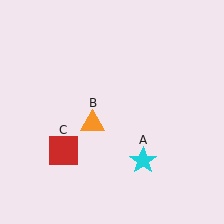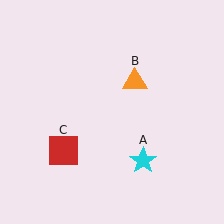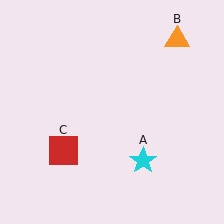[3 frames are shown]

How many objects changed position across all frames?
1 object changed position: orange triangle (object B).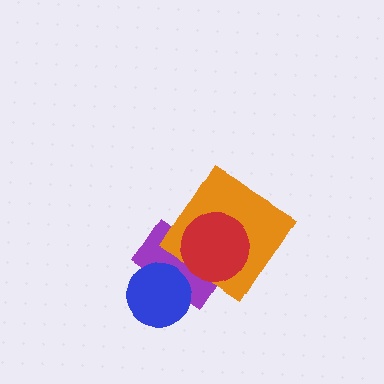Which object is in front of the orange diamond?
The red circle is in front of the orange diamond.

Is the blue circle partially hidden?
No, no other shape covers it.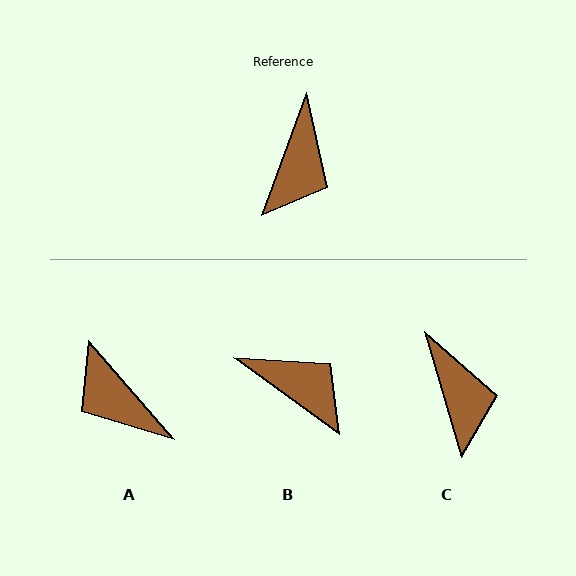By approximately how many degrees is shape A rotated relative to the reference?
Approximately 119 degrees clockwise.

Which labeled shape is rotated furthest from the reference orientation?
A, about 119 degrees away.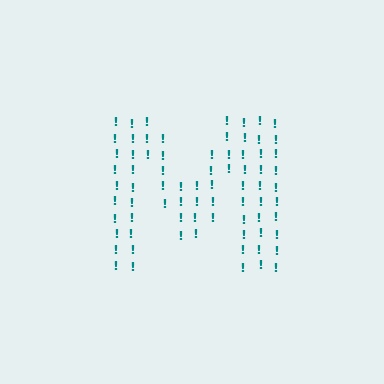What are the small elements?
The small elements are exclamation marks.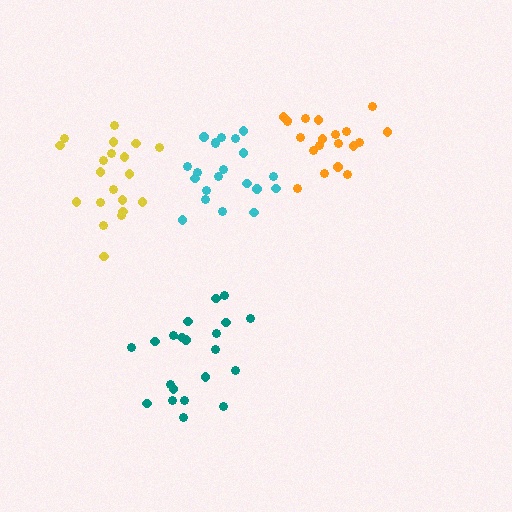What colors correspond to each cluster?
The clusters are colored: teal, orange, cyan, yellow.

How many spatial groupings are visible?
There are 4 spatial groupings.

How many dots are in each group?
Group 1: 21 dots, Group 2: 20 dots, Group 3: 21 dots, Group 4: 20 dots (82 total).